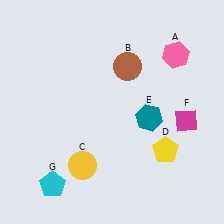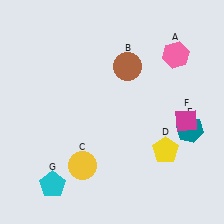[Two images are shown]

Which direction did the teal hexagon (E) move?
The teal hexagon (E) moved right.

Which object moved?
The teal hexagon (E) moved right.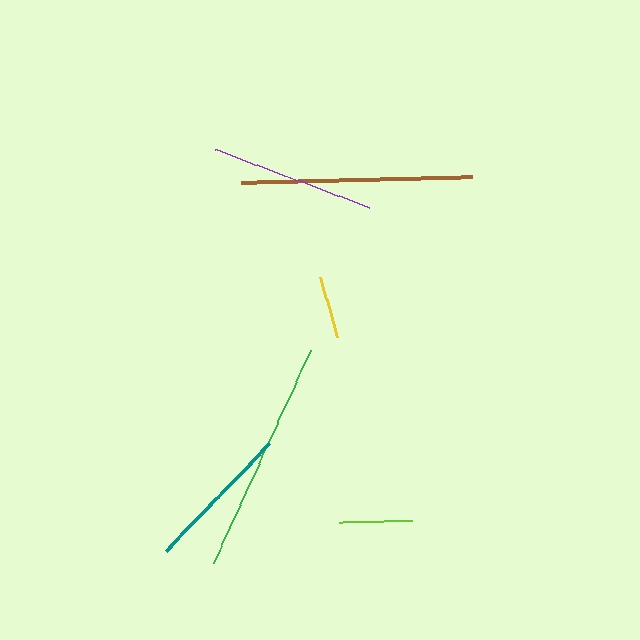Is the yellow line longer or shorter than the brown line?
The brown line is longer than the yellow line.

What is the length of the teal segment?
The teal segment is approximately 150 pixels long.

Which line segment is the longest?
The green line is the longest at approximately 233 pixels.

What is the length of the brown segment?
The brown segment is approximately 231 pixels long.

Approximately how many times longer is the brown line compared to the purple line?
The brown line is approximately 1.4 times the length of the purple line.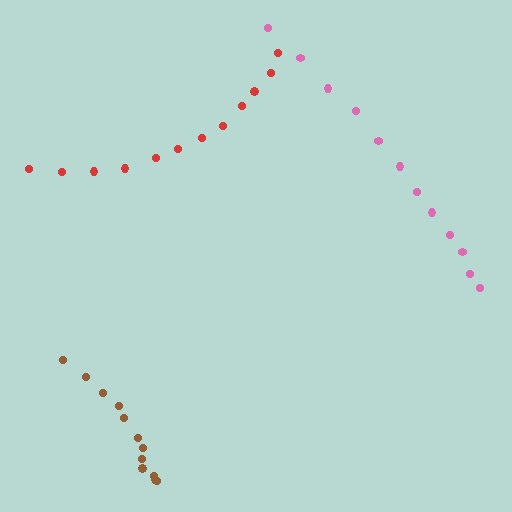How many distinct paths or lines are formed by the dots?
There are 3 distinct paths.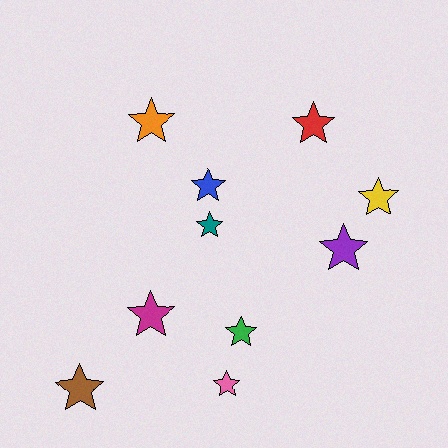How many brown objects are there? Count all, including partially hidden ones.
There is 1 brown object.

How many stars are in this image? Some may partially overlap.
There are 10 stars.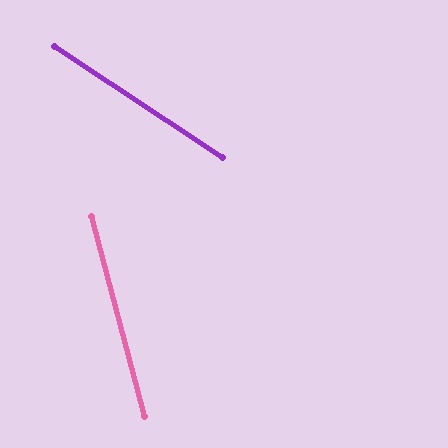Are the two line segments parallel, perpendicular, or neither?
Neither parallel nor perpendicular — they differ by about 42°.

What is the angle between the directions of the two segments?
Approximately 42 degrees.